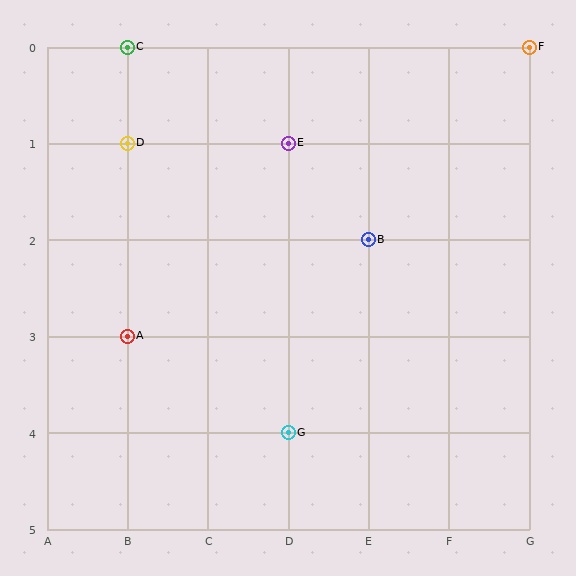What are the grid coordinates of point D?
Point D is at grid coordinates (B, 1).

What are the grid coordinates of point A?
Point A is at grid coordinates (B, 3).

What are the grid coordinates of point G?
Point G is at grid coordinates (D, 4).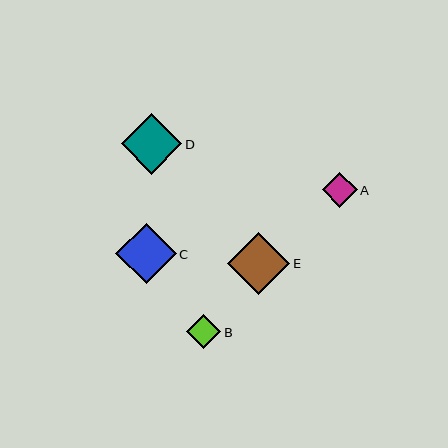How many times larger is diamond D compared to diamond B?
Diamond D is approximately 1.8 times the size of diamond B.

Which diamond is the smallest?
Diamond B is the smallest with a size of approximately 34 pixels.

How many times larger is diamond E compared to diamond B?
Diamond E is approximately 1.9 times the size of diamond B.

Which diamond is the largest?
Diamond E is the largest with a size of approximately 63 pixels.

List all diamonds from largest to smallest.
From largest to smallest: E, D, C, A, B.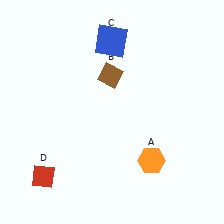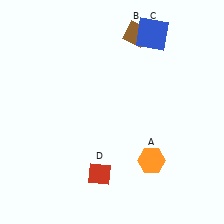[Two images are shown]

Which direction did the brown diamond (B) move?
The brown diamond (B) moved up.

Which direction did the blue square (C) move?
The blue square (C) moved right.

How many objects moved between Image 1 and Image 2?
3 objects moved between the two images.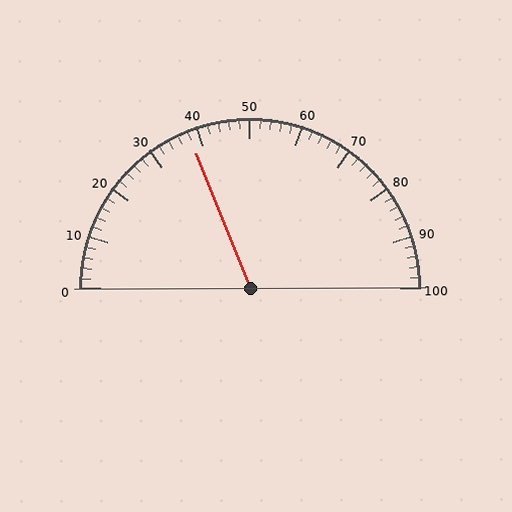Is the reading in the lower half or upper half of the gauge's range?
The reading is in the lower half of the range (0 to 100).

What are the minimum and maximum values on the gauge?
The gauge ranges from 0 to 100.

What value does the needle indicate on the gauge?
The needle indicates approximately 38.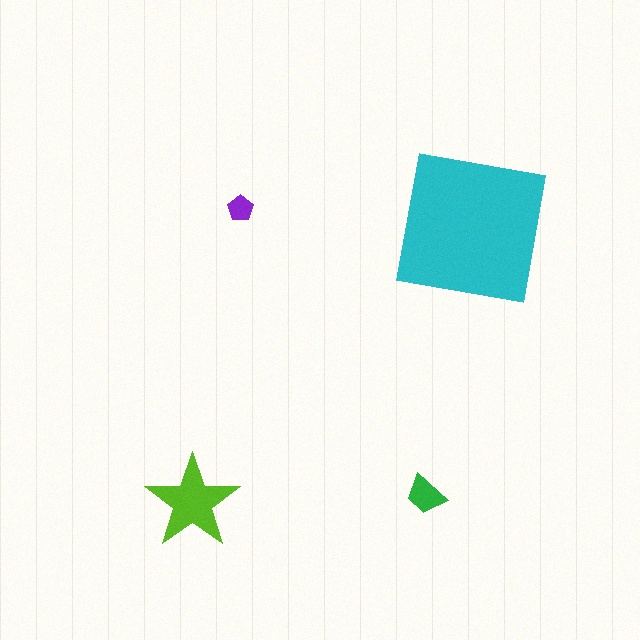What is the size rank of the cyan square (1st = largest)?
1st.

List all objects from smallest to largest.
The purple pentagon, the green trapezoid, the lime star, the cyan square.